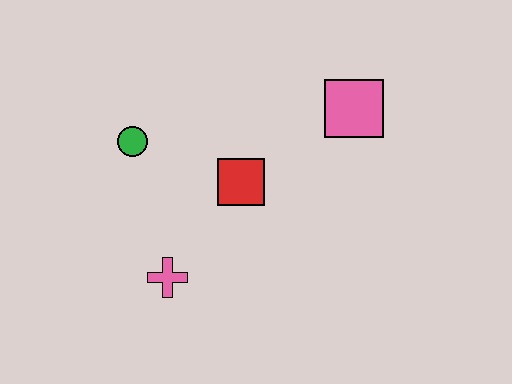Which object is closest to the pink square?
The red square is closest to the pink square.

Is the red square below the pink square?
Yes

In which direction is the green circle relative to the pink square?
The green circle is to the left of the pink square.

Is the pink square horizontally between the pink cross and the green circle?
No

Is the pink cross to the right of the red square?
No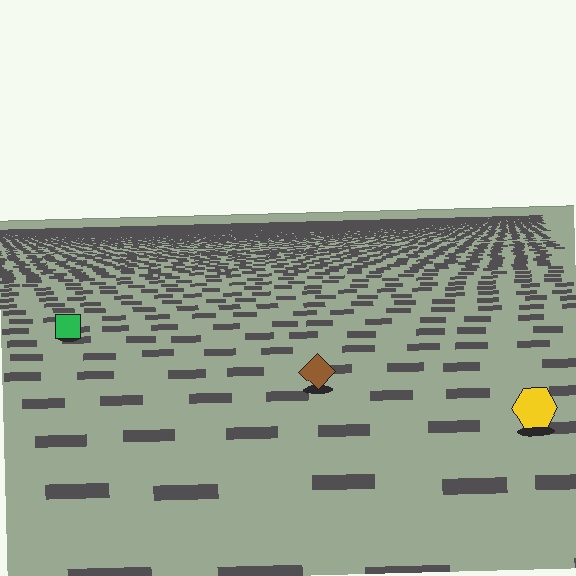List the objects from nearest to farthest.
From nearest to farthest: the yellow hexagon, the brown diamond, the green square.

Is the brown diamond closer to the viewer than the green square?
Yes. The brown diamond is closer — you can tell from the texture gradient: the ground texture is coarser near it.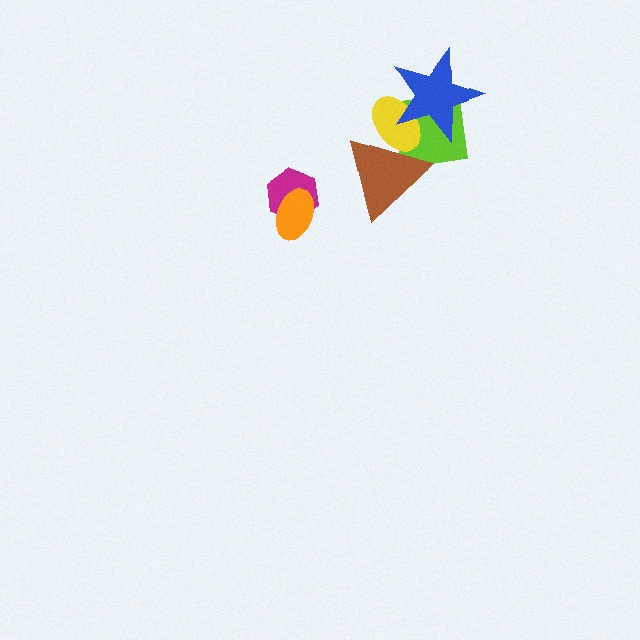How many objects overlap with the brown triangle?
2 objects overlap with the brown triangle.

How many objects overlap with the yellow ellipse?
3 objects overlap with the yellow ellipse.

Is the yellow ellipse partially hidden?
Yes, it is partially covered by another shape.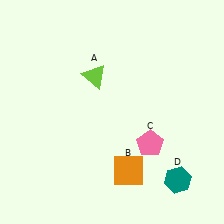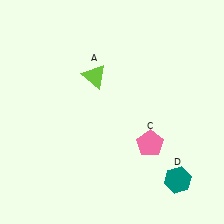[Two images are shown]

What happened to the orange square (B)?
The orange square (B) was removed in Image 2. It was in the bottom-right area of Image 1.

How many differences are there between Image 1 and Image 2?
There is 1 difference between the two images.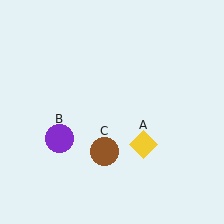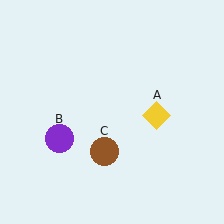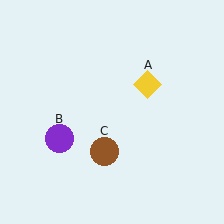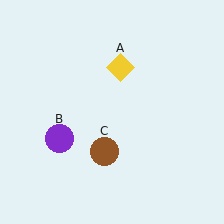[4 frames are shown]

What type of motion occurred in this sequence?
The yellow diamond (object A) rotated counterclockwise around the center of the scene.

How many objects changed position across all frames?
1 object changed position: yellow diamond (object A).